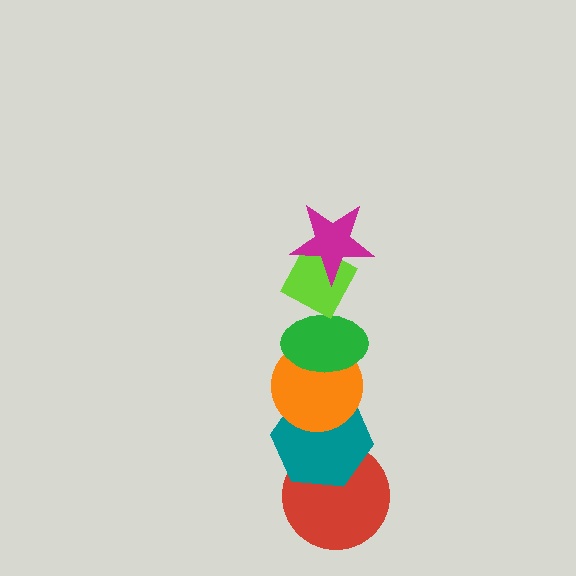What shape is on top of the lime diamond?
The magenta star is on top of the lime diamond.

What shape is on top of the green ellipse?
The lime diamond is on top of the green ellipse.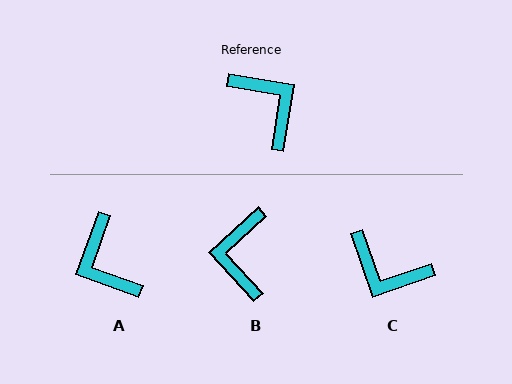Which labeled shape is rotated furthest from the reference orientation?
A, about 170 degrees away.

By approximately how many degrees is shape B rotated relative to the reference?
Approximately 142 degrees counter-clockwise.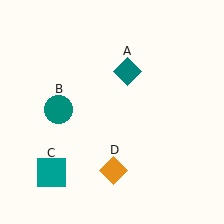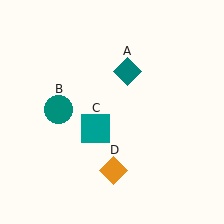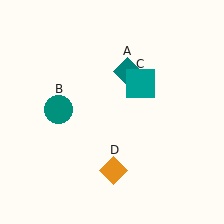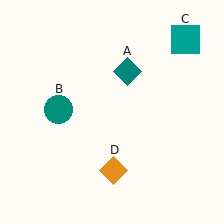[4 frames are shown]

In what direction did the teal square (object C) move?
The teal square (object C) moved up and to the right.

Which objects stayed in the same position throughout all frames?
Teal diamond (object A) and teal circle (object B) and orange diamond (object D) remained stationary.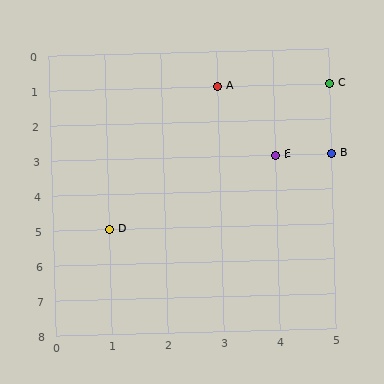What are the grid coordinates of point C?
Point C is at grid coordinates (5, 1).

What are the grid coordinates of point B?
Point B is at grid coordinates (5, 3).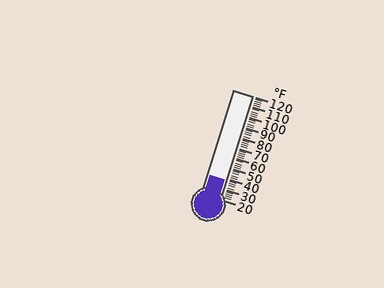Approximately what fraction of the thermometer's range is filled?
The thermometer is filled to approximately 20% of its range.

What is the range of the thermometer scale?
The thermometer scale ranges from 20°F to 120°F.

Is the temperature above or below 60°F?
The temperature is below 60°F.